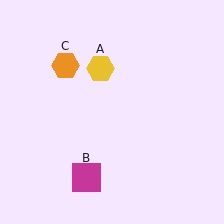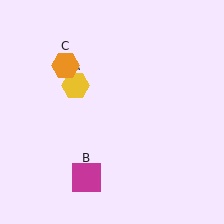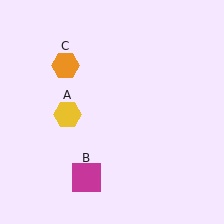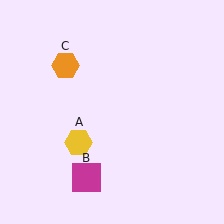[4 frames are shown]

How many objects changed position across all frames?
1 object changed position: yellow hexagon (object A).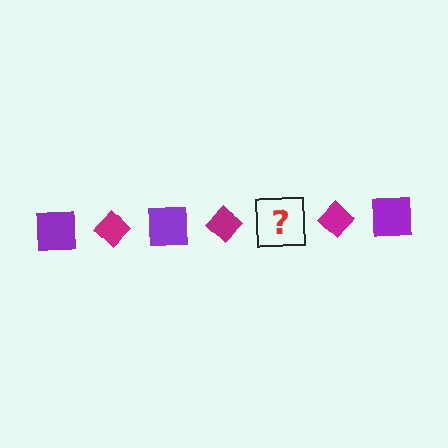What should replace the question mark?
The question mark should be replaced with a purple square.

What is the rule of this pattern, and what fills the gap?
The rule is that the pattern alternates between purple square and magenta diamond. The gap should be filled with a purple square.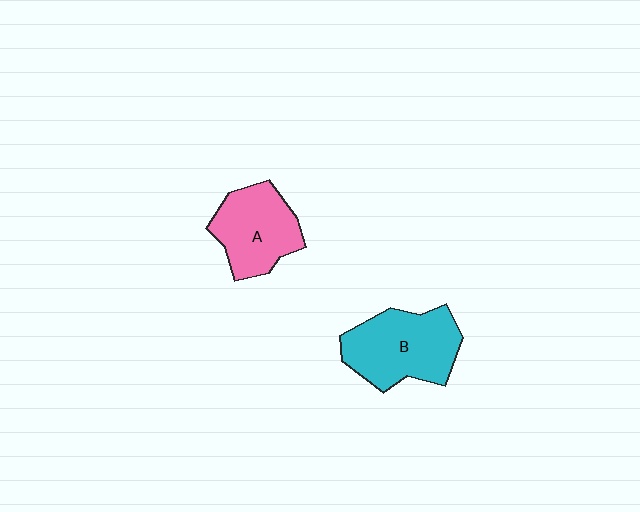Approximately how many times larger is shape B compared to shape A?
Approximately 1.2 times.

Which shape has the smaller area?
Shape A (pink).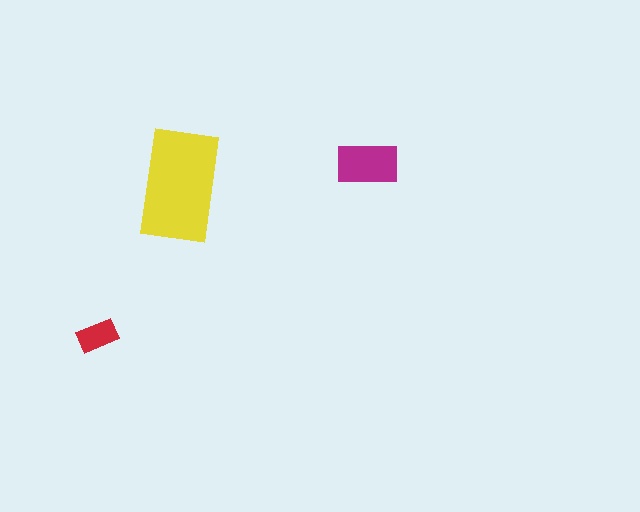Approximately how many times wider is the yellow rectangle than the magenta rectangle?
About 2 times wider.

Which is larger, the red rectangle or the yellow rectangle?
The yellow one.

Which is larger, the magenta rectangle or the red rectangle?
The magenta one.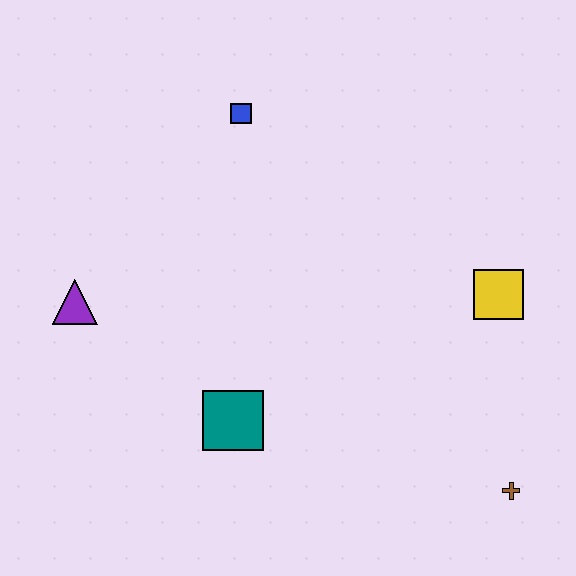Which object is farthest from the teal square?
The blue square is farthest from the teal square.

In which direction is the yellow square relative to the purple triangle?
The yellow square is to the right of the purple triangle.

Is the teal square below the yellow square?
Yes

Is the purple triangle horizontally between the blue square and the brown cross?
No